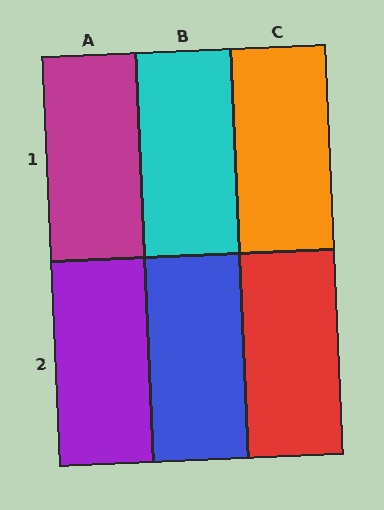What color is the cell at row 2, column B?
Blue.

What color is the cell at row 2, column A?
Purple.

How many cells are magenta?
1 cell is magenta.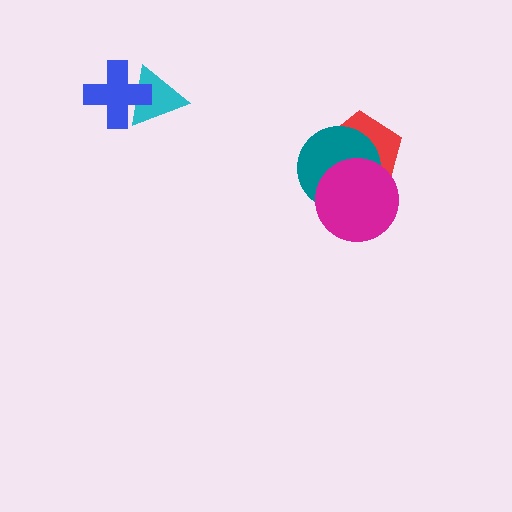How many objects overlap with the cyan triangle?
1 object overlaps with the cyan triangle.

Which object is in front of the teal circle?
The magenta circle is in front of the teal circle.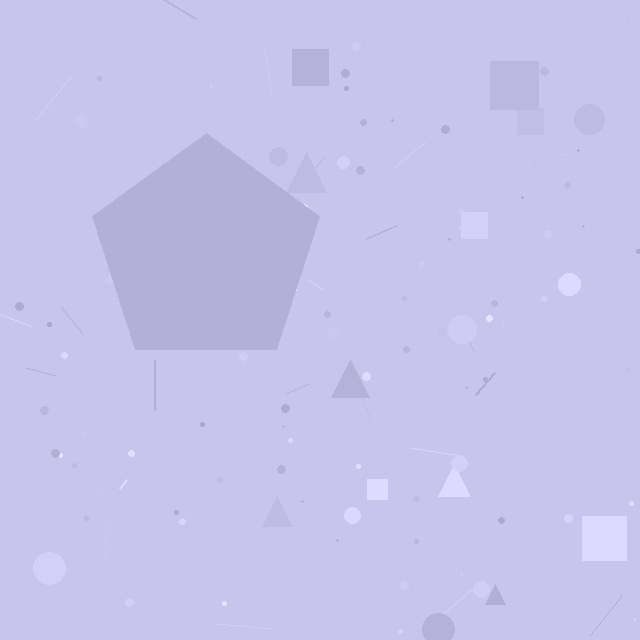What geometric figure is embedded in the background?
A pentagon is embedded in the background.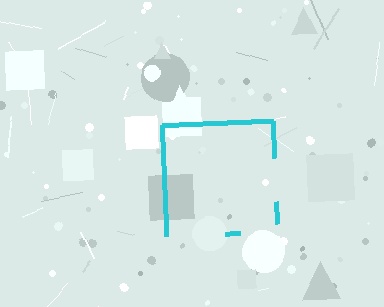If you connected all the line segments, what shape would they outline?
They would outline a square.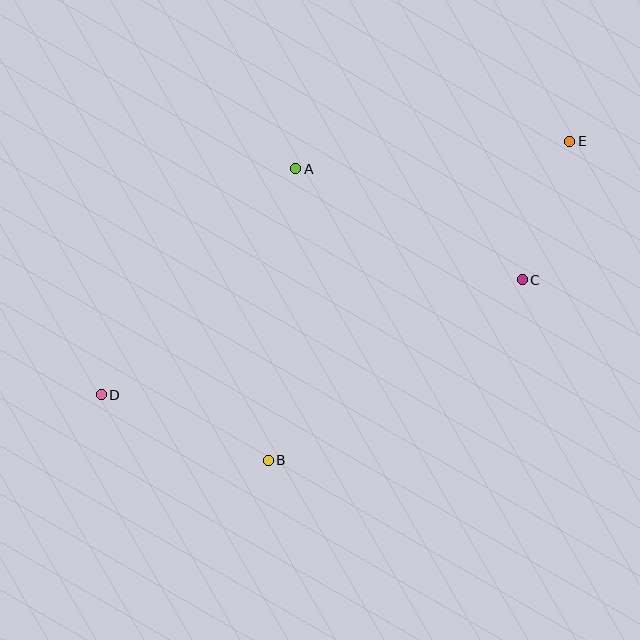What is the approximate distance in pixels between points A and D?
The distance between A and D is approximately 298 pixels.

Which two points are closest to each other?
Points C and E are closest to each other.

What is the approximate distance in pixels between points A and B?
The distance between A and B is approximately 293 pixels.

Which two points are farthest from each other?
Points D and E are farthest from each other.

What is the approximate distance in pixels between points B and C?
The distance between B and C is approximately 312 pixels.